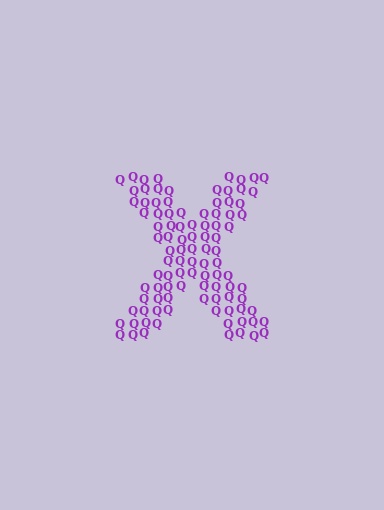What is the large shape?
The large shape is the letter X.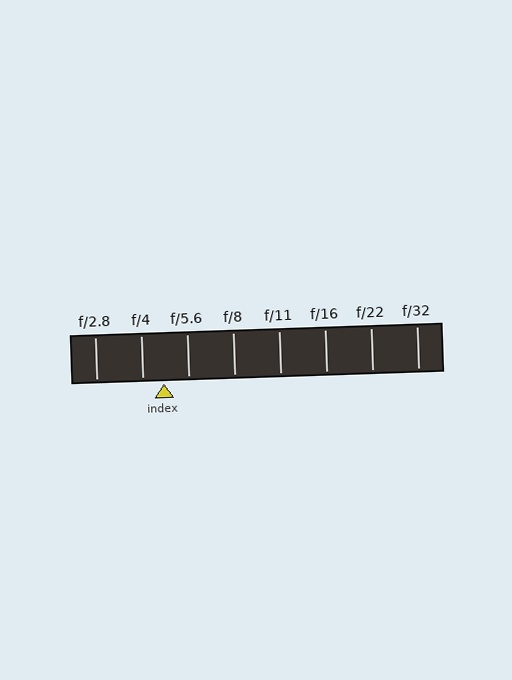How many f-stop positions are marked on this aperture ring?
There are 8 f-stop positions marked.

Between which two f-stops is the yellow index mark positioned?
The index mark is between f/4 and f/5.6.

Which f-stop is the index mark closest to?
The index mark is closest to f/4.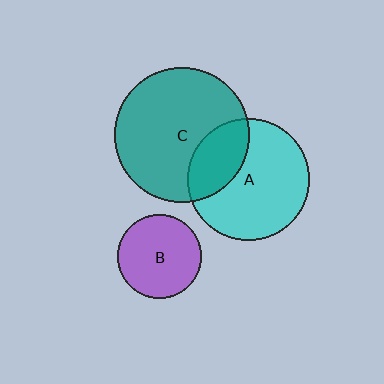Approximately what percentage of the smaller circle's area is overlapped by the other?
Approximately 30%.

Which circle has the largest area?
Circle C (teal).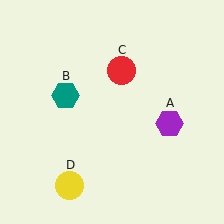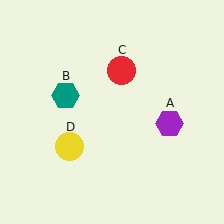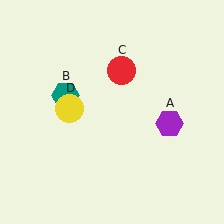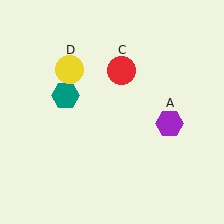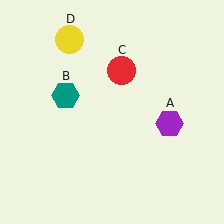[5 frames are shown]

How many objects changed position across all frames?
1 object changed position: yellow circle (object D).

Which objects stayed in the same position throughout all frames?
Purple hexagon (object A) and teal hexagon (object B) and red circle (object C) remained stationary.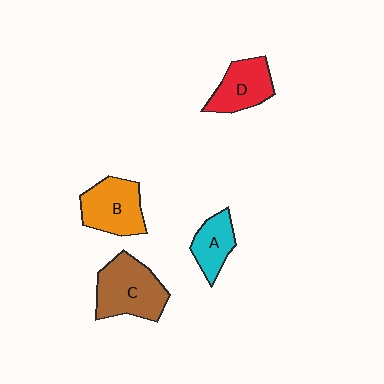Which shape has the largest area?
Shape C (brown).